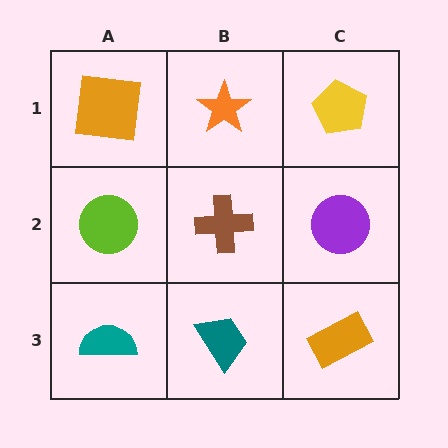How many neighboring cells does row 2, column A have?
3.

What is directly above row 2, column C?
A yellow pentagon.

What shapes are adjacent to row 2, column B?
An orange star (row 1, column B), a teal trapezoid (row 3, column B), a lime circle (row 2, column A), a purple circle (row 2, column C).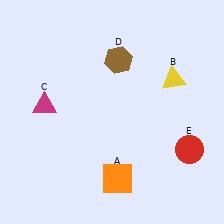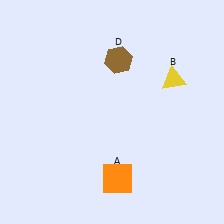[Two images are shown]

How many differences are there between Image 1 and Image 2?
There are 2 differences between the two images.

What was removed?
The red circle (E), the magenta triangle (C) were removed in Image 2.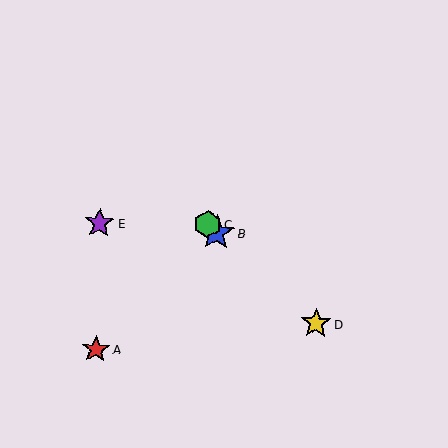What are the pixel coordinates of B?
Object B is at (217, 233).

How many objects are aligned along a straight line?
3 objects (B, C, D) are aligned along a straight line.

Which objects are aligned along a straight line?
Objects B, C, D are aligned along a straight line.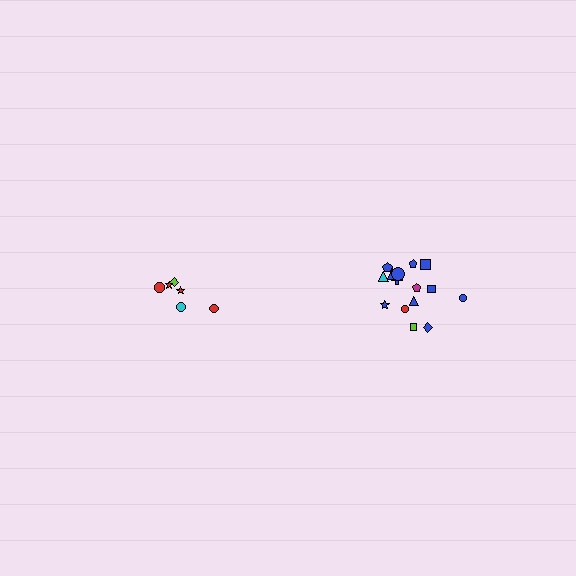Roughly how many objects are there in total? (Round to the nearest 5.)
Roughly 20 objects in total.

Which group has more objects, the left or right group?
The right group.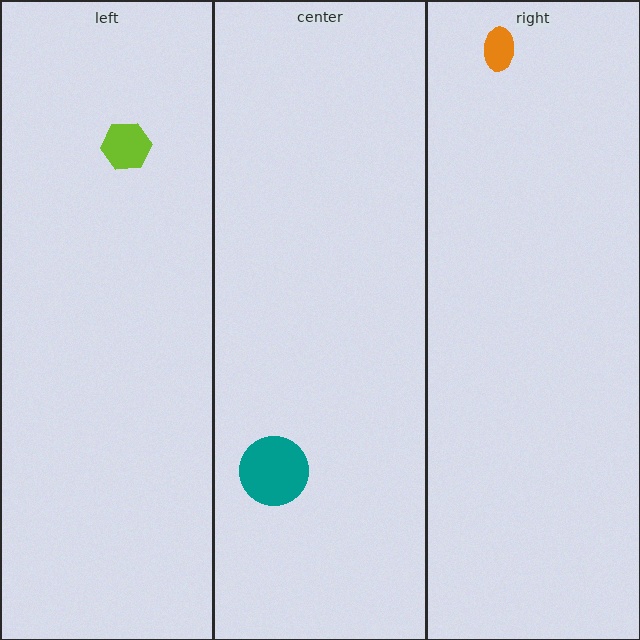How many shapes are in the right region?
1.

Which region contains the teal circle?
The center region.